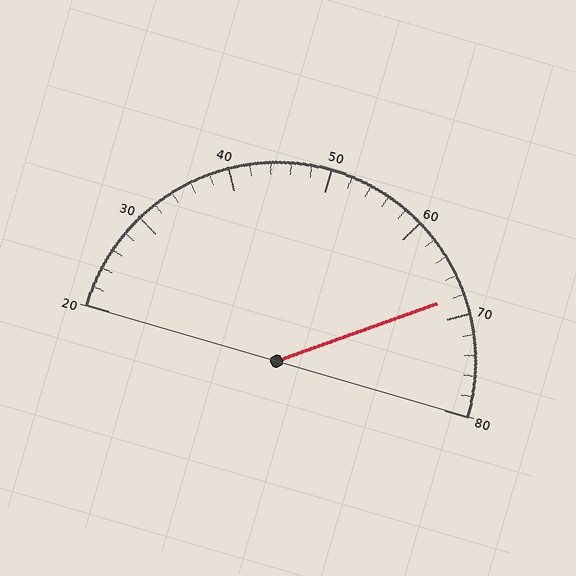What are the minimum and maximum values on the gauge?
The gauge ranges from 20 to 80.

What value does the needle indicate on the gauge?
The needle indicates approximately 68.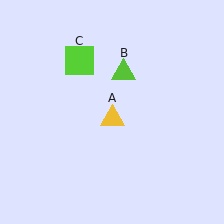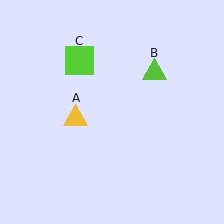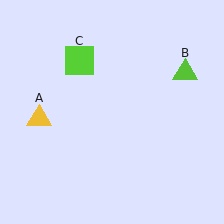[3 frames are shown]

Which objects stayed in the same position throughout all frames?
Lime square (object C) remained stationary.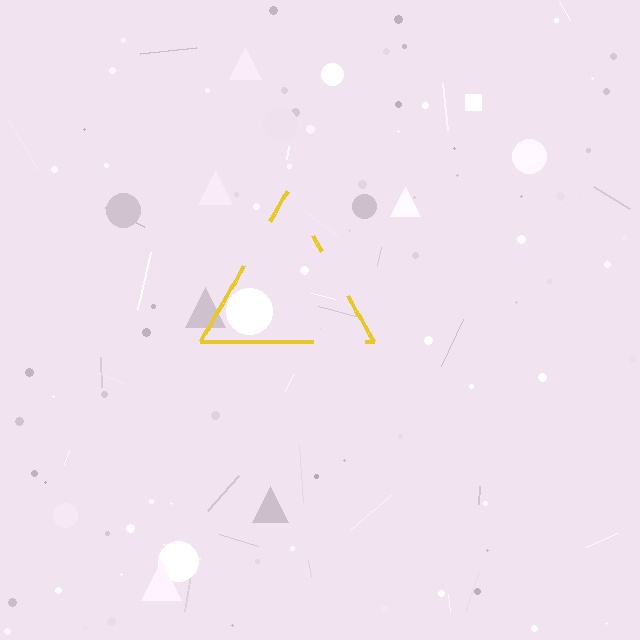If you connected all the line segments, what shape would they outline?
They would outline a triangle.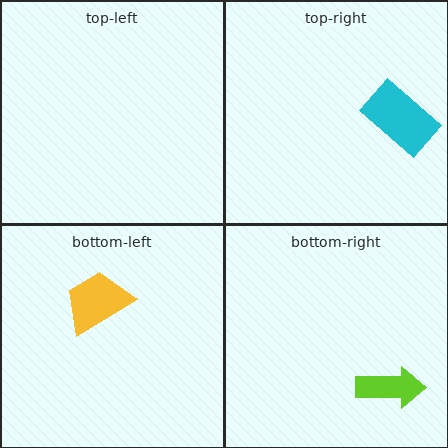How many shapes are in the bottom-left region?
1.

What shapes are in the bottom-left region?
The yellow trapezoid.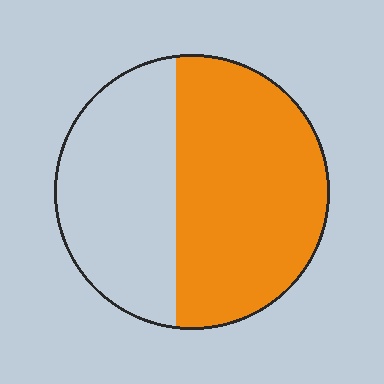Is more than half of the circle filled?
Yes.